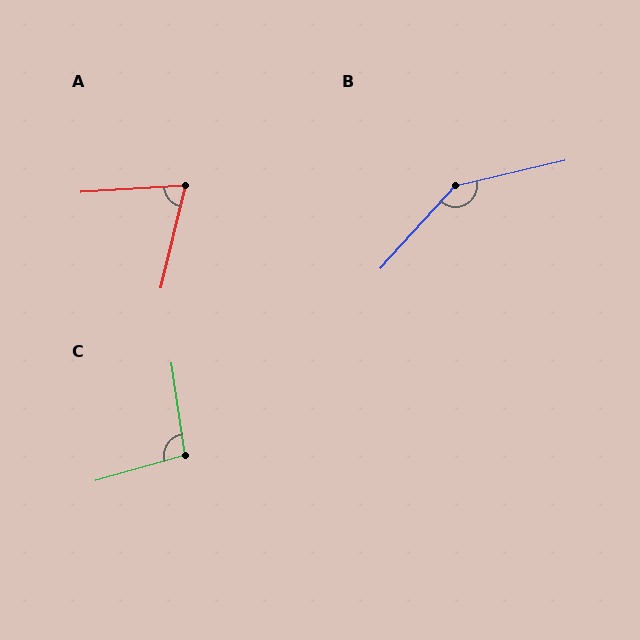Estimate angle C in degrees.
Approximately 98 degrees.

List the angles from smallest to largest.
A (73°), C (98°), B (145°).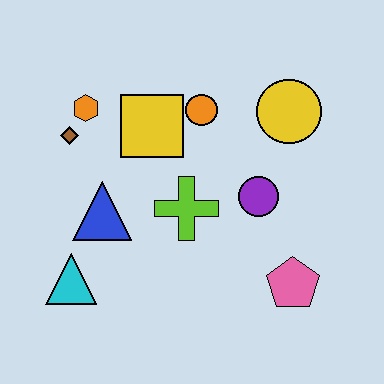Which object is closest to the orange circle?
The yellow square is closest to the orange circle.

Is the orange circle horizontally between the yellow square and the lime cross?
No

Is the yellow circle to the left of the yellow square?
No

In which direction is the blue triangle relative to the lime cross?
The blue triangle is to the left of the lime cross.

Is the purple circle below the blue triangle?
No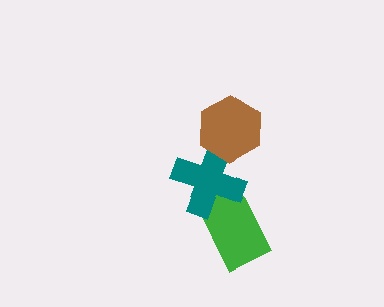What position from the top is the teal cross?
The teal cross is 2nd from the top.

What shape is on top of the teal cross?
The brown hexagon is on top of the teal cross.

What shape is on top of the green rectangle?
The teal cross is on top of the green rectangle.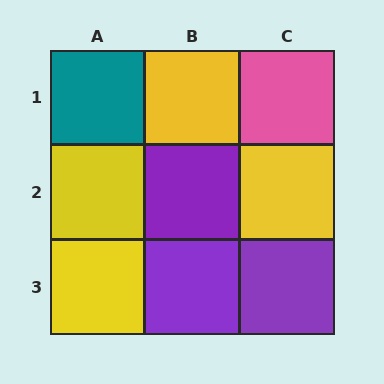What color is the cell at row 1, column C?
Pink.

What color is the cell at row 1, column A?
Teal.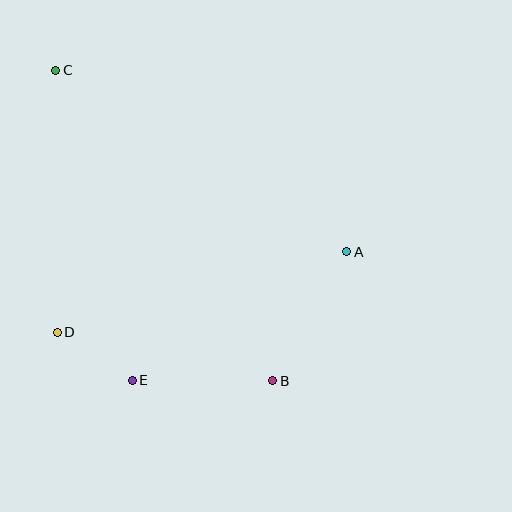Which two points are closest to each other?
Points D and E are closest to each other.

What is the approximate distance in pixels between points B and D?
The distance between B and D is approximately 221 pixels.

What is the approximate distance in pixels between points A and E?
The distance between A and E is approximately 250 pixels.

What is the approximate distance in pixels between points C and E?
The distance between C and E is approximately 319 pixels.